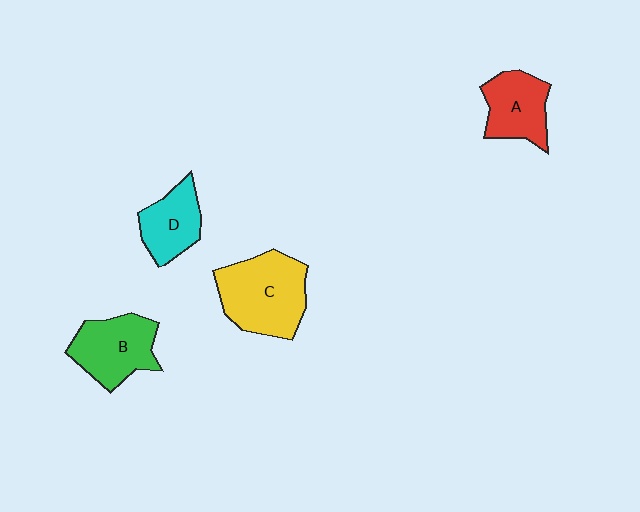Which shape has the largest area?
Shape C (yellow).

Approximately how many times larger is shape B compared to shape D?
Approximately 1.3 times.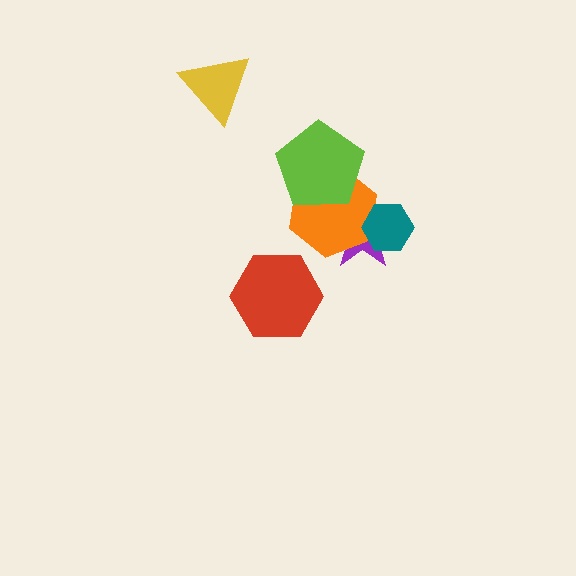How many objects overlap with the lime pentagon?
1 object overlaps with the lime pentagon.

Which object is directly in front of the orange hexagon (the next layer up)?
The lime pentagon is directly in front of the orange hexagon.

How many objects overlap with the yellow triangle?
0 objects overlap with the yellow triangle.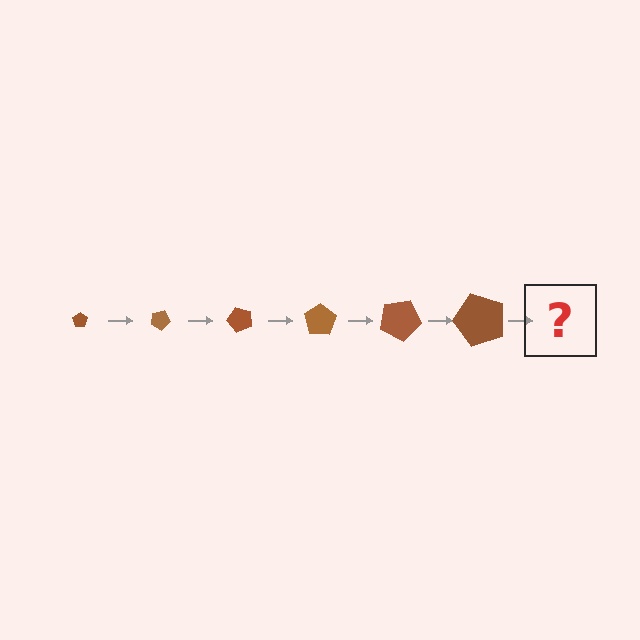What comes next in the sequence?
The next element should be a pentagon, larger than the previous one and rotated 150 degrees from the start.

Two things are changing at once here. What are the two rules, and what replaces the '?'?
The two rules are that the pentagon grows larger each step and it rotates 25 degrees each step. The '?' should be a pentagon, larger than the previous one and rotated 150 degrees from the start.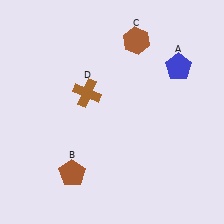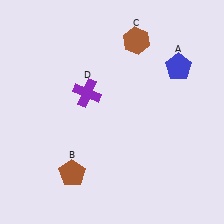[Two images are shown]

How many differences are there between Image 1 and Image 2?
There is 1 difference between the two images.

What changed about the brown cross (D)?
In Image 1, D is brown. In Image 2, it changed to purple.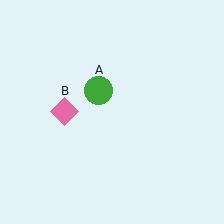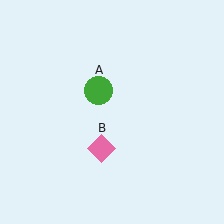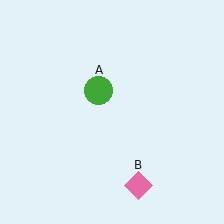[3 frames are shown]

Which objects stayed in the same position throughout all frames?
Green circle (object A) remained stationary.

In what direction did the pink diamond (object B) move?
The pink diamond (object B) moved down and to the right.